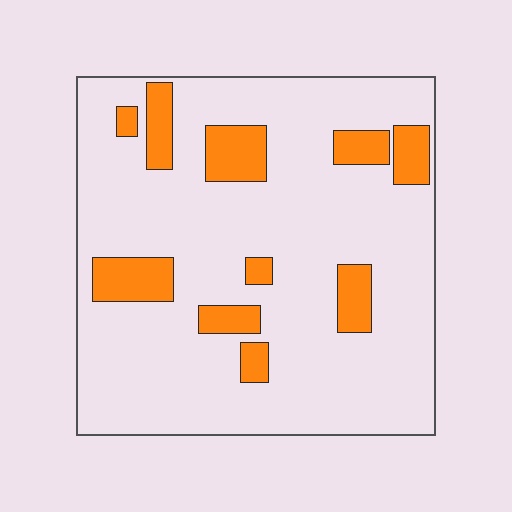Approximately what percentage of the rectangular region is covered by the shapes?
Approximately 15%.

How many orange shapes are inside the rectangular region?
10.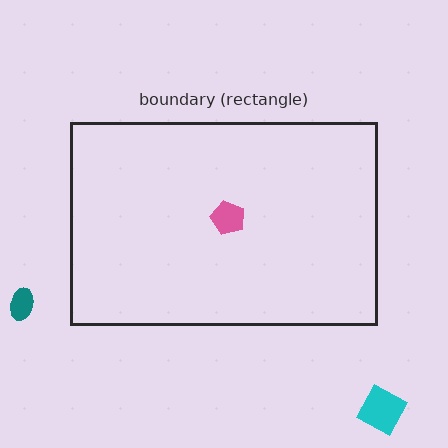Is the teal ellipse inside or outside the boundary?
Outside.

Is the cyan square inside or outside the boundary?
Outside.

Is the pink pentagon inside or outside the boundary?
Inside.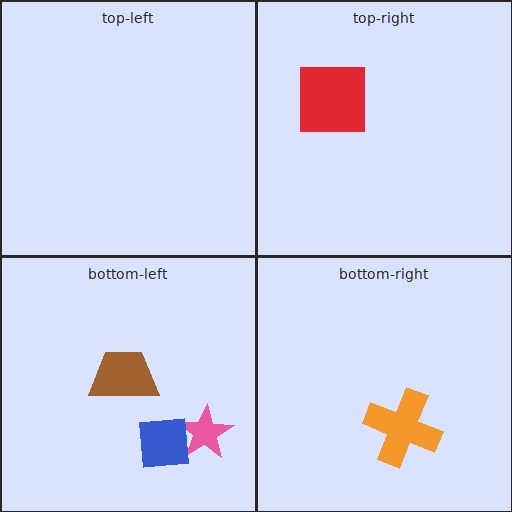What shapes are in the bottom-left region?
The pink star, the brown trapezoid, the blue square.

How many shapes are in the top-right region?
1.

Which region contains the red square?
The top-right region.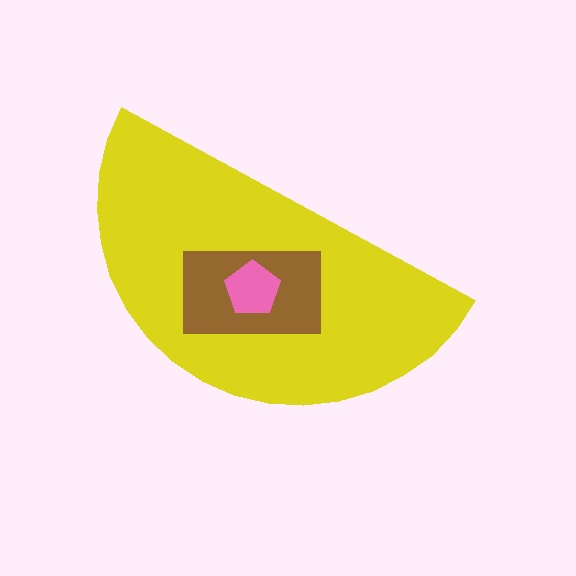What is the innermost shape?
The pink pentagon.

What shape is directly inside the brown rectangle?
The pink pentagon.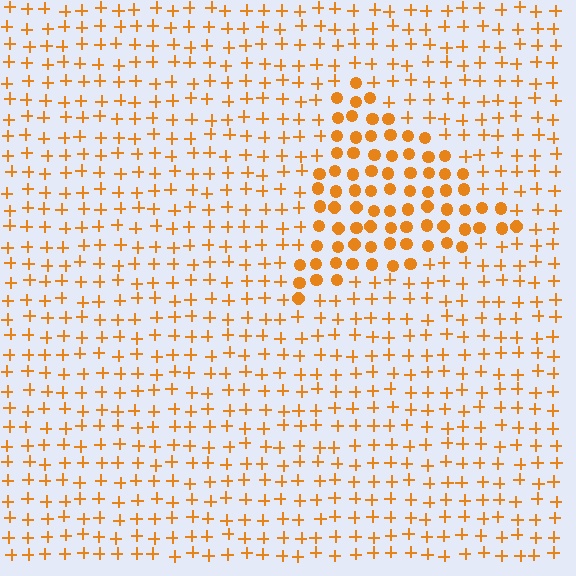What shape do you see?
I see a triangle.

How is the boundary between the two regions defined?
The boundary is defined by a change in element shape: circles inside vs. plus signs outside. All elements share the same color and spacing.